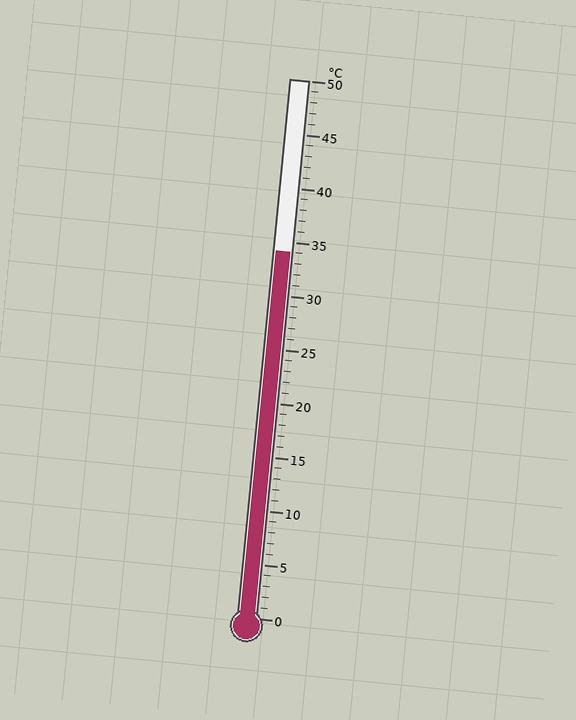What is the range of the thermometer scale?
The thermometer scale ranges from 0°C to 50°C.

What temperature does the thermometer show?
The thermometer shows approximately 34°C.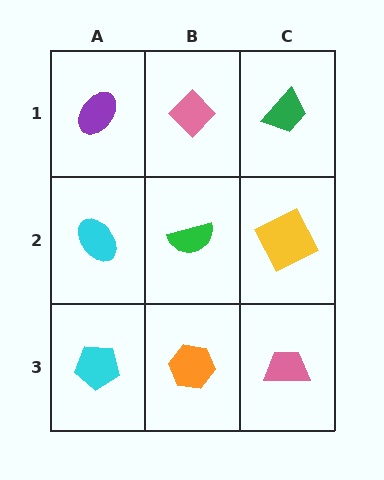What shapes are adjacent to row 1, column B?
A green semicircle (row 2, column B), a purple ellipse (row 1, column A), a green trapezoid (row 1, column C).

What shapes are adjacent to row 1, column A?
A cyan ellipse (row 2, column A), a pink diamond (row 1, column B).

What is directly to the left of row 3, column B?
A cyan pentagon.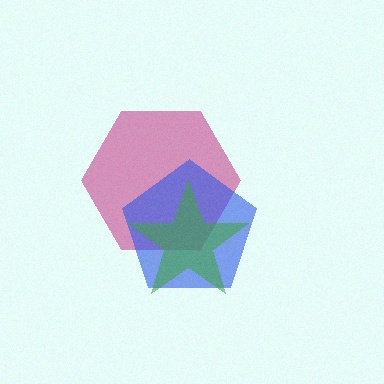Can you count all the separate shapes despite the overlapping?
Yes, there are 3 separate shapes.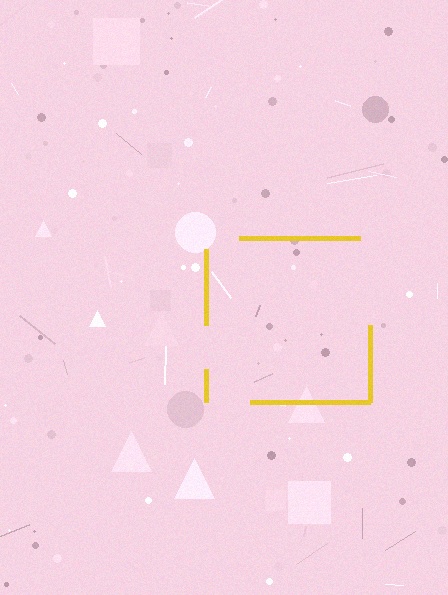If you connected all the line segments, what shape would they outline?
They would outline a square.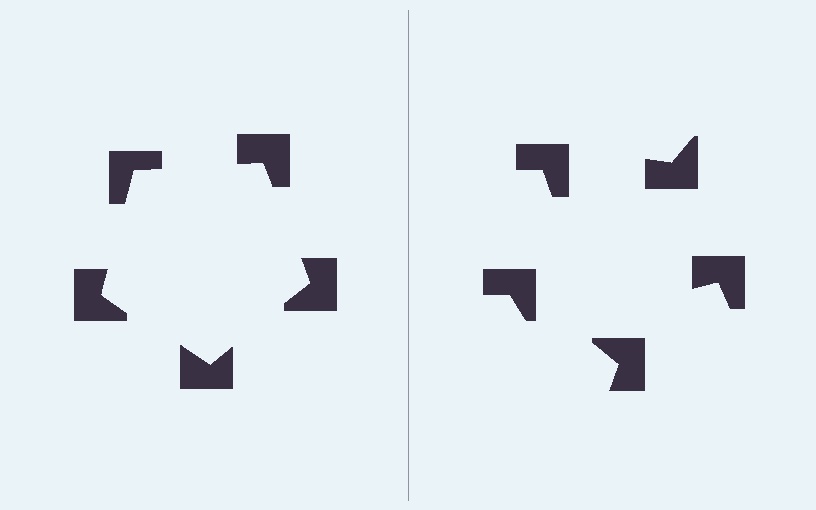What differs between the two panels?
The notched squares are positioned identically on both sides; only the wedge orientations differ. On the left they align to a pentagon; on the right they are misaligned.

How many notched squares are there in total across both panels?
10 — 5 on each side.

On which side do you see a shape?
An illusory pentagon appears on the left side. On the right side the wedge cuts are rotated, so no coherent shape forms.